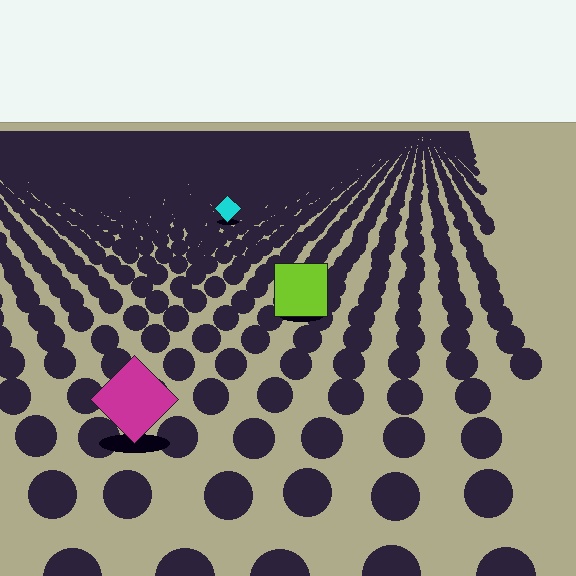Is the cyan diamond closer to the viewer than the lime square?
No. The lime square is closer — you can tell from the texture gradient: the ground texture is coarser near it.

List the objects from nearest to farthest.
From nearest to farthest: the magenta diamond, the lime square, the cyan diamond.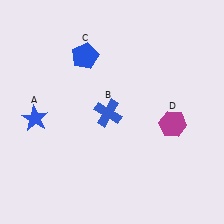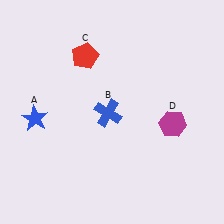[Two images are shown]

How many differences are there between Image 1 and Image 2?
There is 1 difference between the two images.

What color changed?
The pentagon (C) changed from blue in Image 1 to red in Image 2.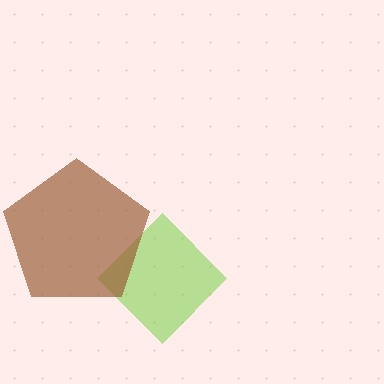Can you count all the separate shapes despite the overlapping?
Yes, there are 2 separate shapes.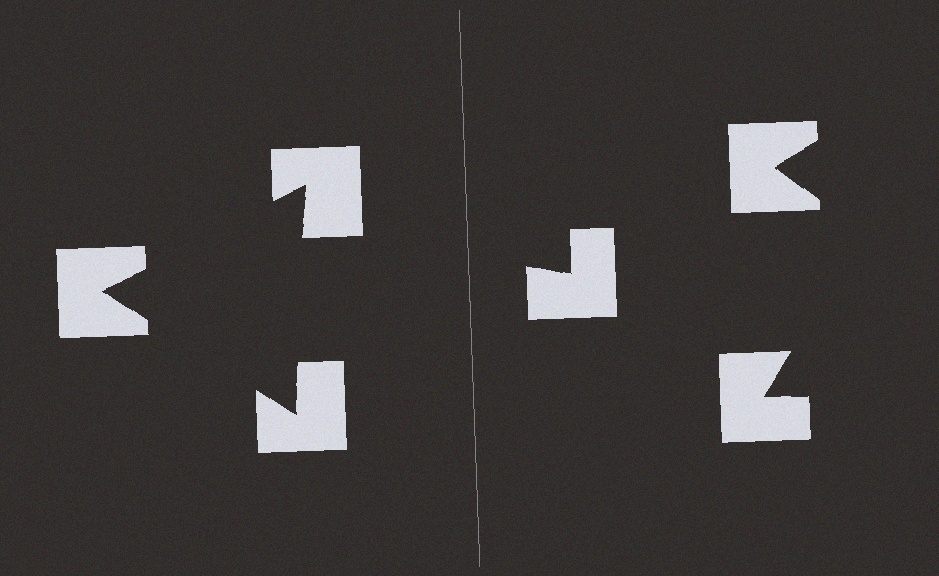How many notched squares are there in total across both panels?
6 — 3 on each side.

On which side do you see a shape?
An illusory triangle appears on the left side. On the right side the wedge cuts are rotated, so no coherent shape forms.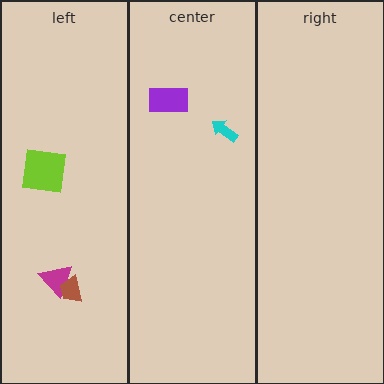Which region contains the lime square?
The left region.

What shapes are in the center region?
The purple rectangle, the cyan arrow.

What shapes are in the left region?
The magenta triangle, the lime square, the brown trapezoid.